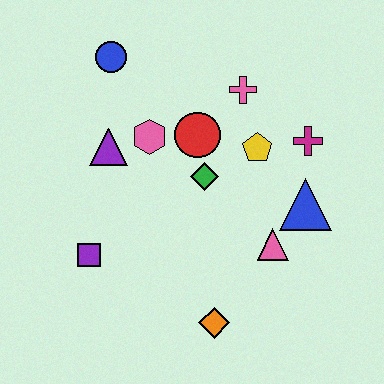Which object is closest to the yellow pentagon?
The magenta cross is closest to the yellow pentagon.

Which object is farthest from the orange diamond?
The blue circle is farthest from the orange diamond.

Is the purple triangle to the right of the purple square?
Yes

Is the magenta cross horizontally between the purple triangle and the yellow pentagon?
No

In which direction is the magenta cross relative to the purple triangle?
The magenta cross is to the right of the purple triangle.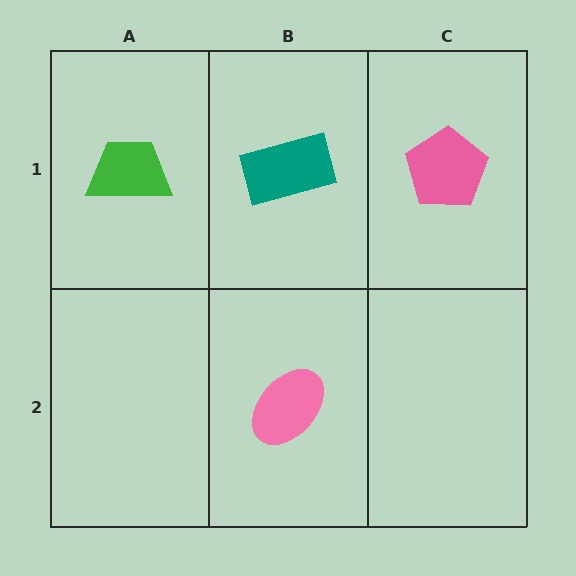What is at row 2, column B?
A pink ellipse.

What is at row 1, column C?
A pink pentagon.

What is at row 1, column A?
A green trapezoid.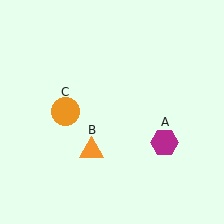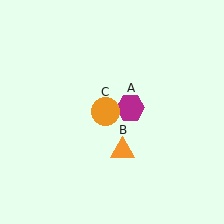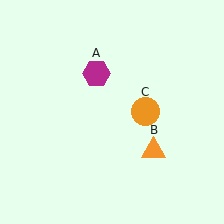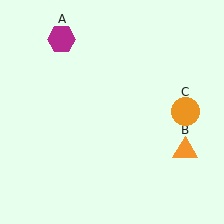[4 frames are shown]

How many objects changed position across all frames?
3 objects changed position: magenta hexagon (object A), orange triangle (object B), orange circle (object C).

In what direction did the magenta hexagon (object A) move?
The magenta hexagon (object A) moved up and to the left.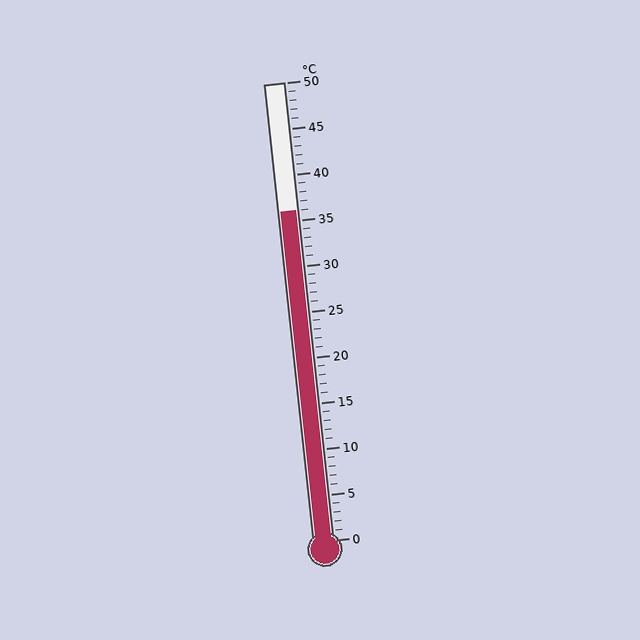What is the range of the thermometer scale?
The thermometer scale ranges from 0°C to 50°C.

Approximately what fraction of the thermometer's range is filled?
The thermometer is filled to approximately 70% of its range.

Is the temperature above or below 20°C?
The temperature is above 20°C.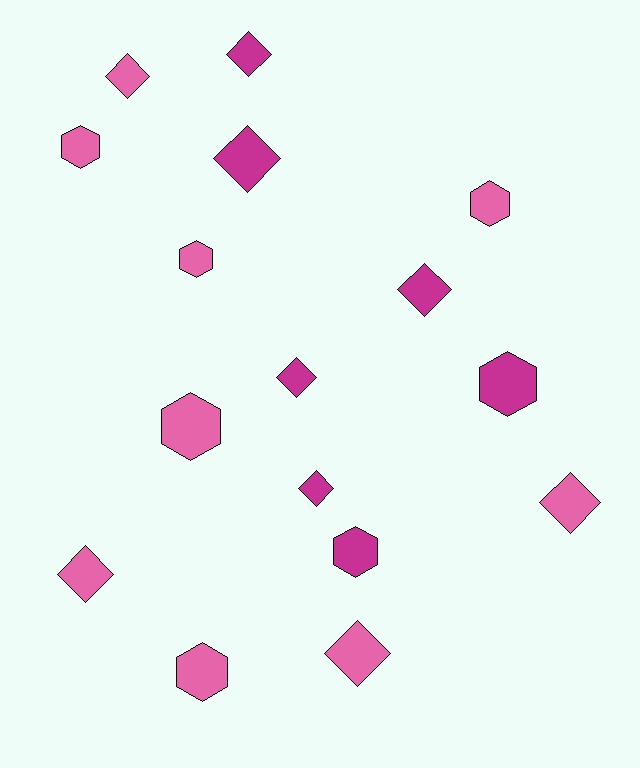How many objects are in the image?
There are 16 objects.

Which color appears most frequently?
Pink, with 9 objects.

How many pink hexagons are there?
There are 5 pink hexagons.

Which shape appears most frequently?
Diamond, with 9 objects.